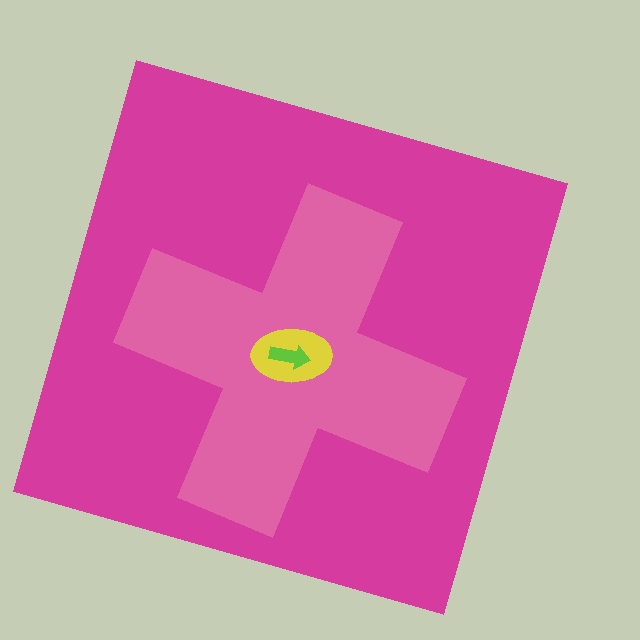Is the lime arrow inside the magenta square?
Yes.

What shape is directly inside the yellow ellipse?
The lime arrow.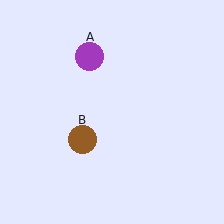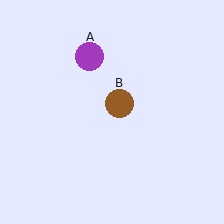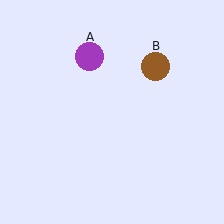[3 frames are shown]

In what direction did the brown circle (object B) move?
The brown circle (object B) moved up and to the right.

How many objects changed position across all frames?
1 object changed position: brown circle (object B).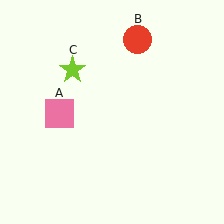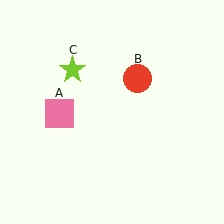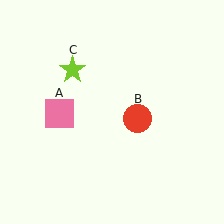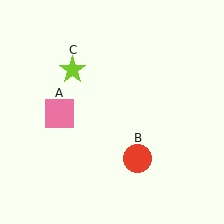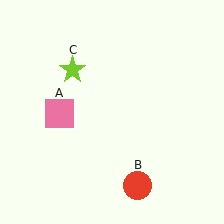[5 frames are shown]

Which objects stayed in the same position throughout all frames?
Pink square (object A) and lime star (object C) remained stationary.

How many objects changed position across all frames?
1 object changed position: red circle (object B).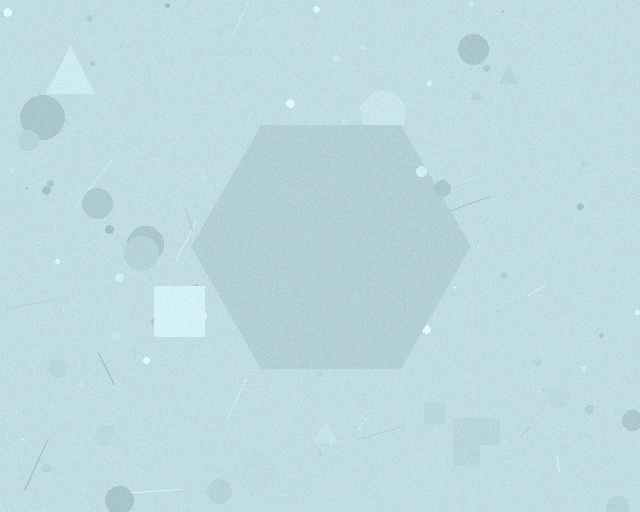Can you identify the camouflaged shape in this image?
The camouflaged shape is a hexagon.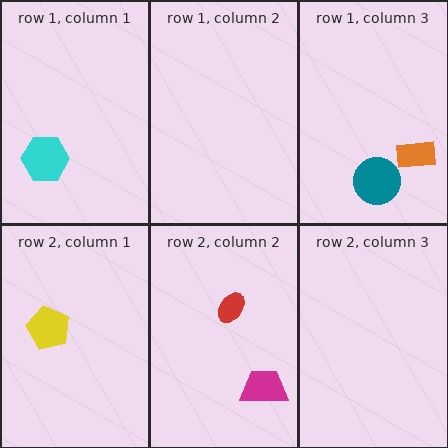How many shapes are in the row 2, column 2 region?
2.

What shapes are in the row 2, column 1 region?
The yellow pentagon.